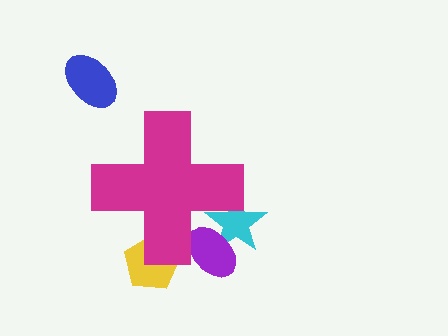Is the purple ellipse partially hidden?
Yes, the purple ellipse is partially hidden behind the magenta cross.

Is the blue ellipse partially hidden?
No, the blue ellipse is fully visible.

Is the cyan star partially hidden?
Yes, the cyan star is partially hidden behind the magenta cross.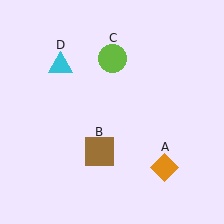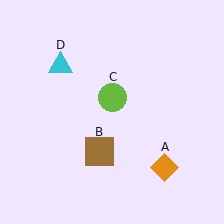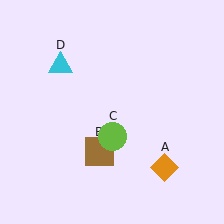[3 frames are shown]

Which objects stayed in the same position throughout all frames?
Orange diamond (object A) and brown square (object B) and cyan triangle (object D) remained stationary.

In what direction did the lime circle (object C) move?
The lime circle (object C) moved down.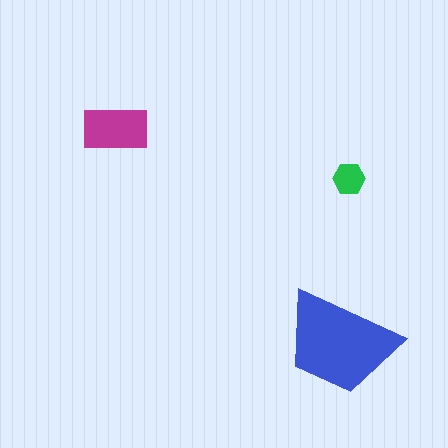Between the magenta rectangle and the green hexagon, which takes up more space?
The magenta rectangle.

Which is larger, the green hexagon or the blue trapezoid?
The blue trapezoid.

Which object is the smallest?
The green hexagon.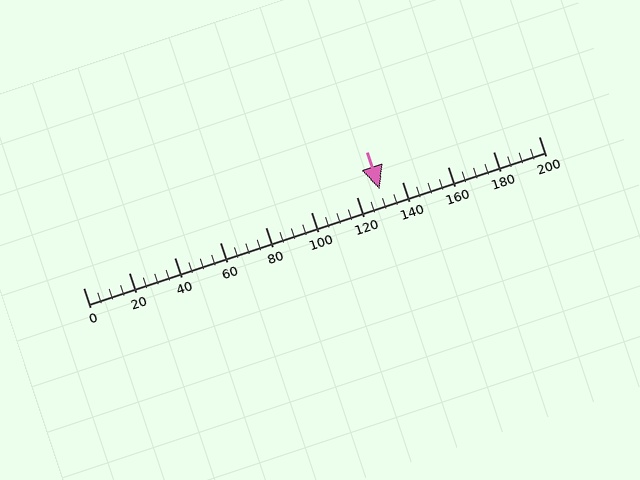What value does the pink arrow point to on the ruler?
The pink arrow points to approximately 130.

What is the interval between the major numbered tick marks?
The major tick marks are spaced 20 units apart.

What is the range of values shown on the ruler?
The ruler shows values from 0 to 200.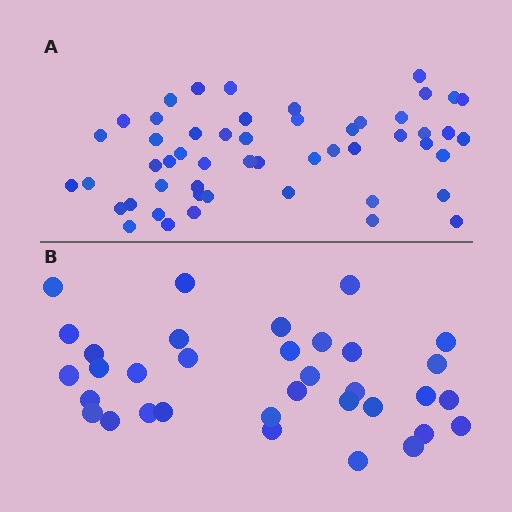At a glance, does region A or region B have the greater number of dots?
Region A (the top region) has more dots.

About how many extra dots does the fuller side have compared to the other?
Region A has approximately 20 more dots than region B.